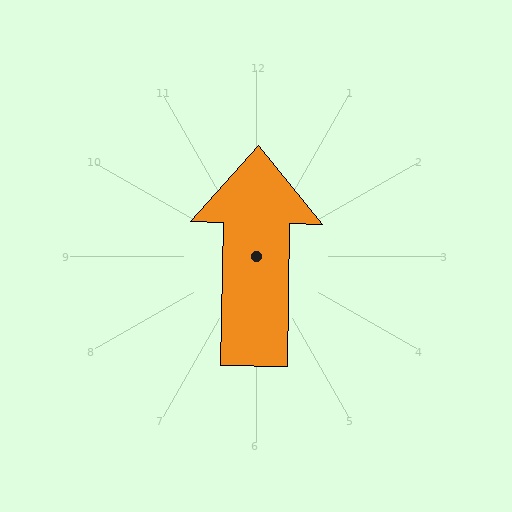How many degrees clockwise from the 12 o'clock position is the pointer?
Approximately 1 degrees.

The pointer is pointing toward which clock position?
Roughly 12 o'clock.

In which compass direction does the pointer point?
North.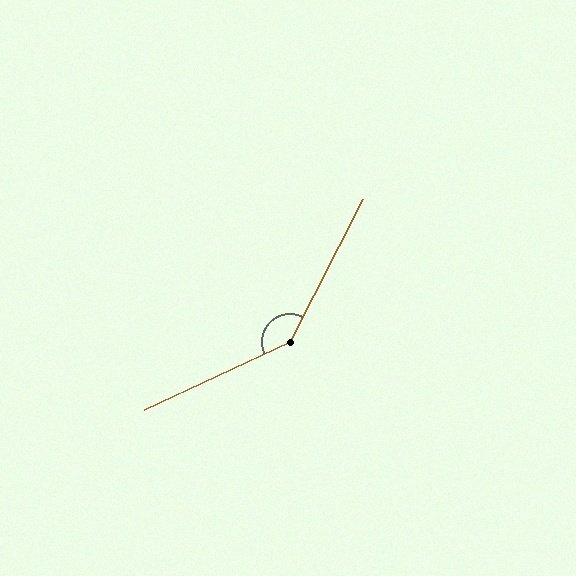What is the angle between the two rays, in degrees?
Approximately 142 degrees.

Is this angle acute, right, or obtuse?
It is obtuse.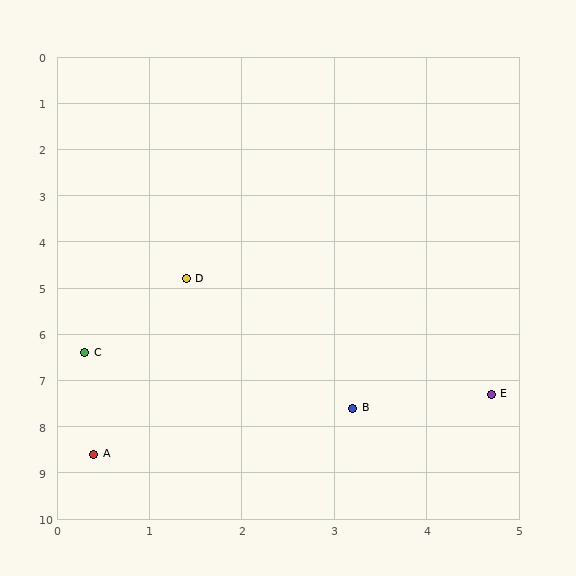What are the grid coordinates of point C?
Point C is at approximately (0.3, 6.4).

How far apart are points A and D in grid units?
Points A and D are about 3.9 grid units apart.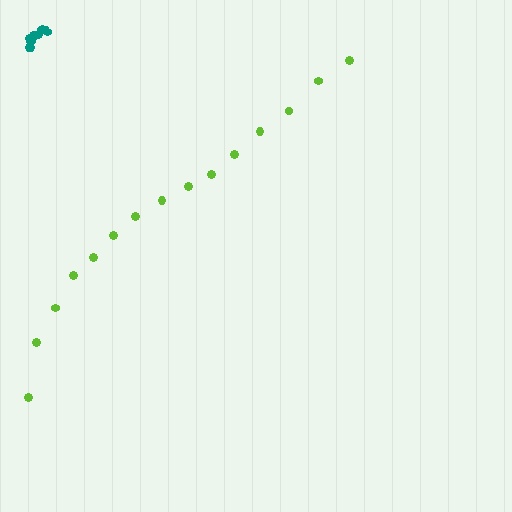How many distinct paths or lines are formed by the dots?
There are 2 distinct paths.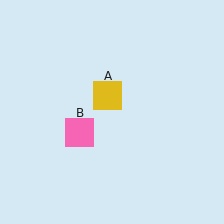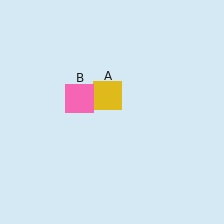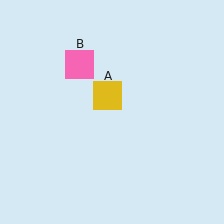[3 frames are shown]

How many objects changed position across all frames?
1 object changed position: pink square (object B).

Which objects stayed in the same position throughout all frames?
Yellow square (object A) remained stationary.